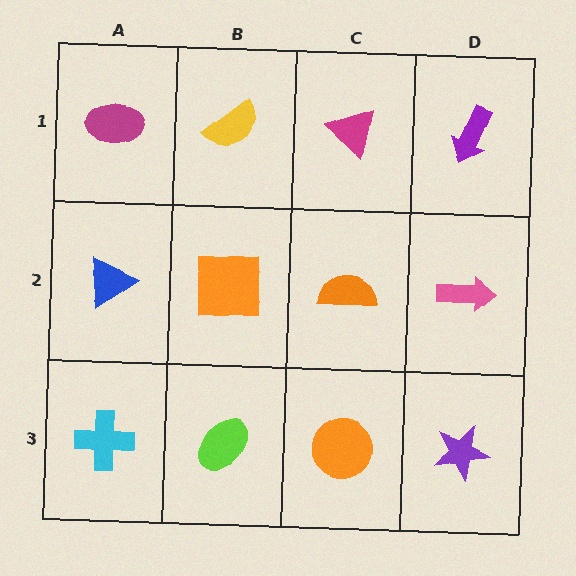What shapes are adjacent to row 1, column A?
A blue triangle (row 2, column A), a yellow semicircle (row 1, column B).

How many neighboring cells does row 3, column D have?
2.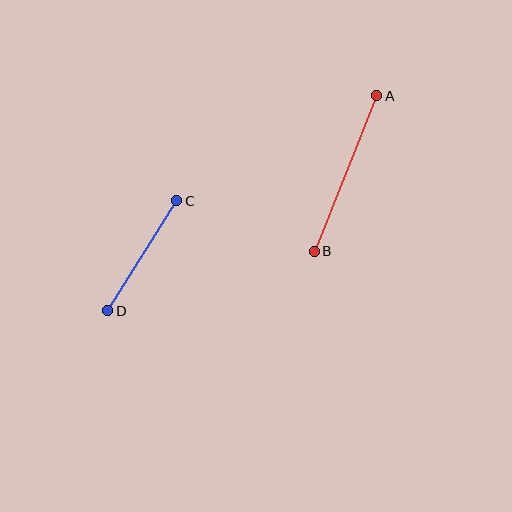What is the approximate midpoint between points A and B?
The midpoint is at approximately (345, 173) pixels.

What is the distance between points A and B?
The distance is approximately 168 pixels.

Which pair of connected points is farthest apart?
Points A and B are farthest apart.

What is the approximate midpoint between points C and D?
The midpoint is at approximately (142, 256) pixels.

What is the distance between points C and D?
The distance is approximately 130 pixels.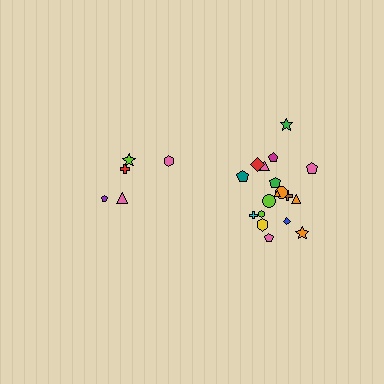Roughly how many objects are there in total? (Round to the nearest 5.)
Roughly 25 objects in total.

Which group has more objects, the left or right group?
The right group.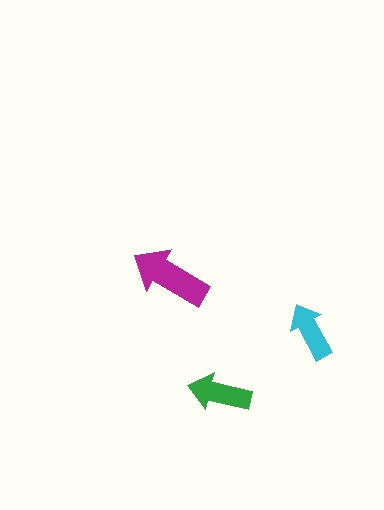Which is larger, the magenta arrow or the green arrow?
The magenta one.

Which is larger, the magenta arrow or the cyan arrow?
The magenta one.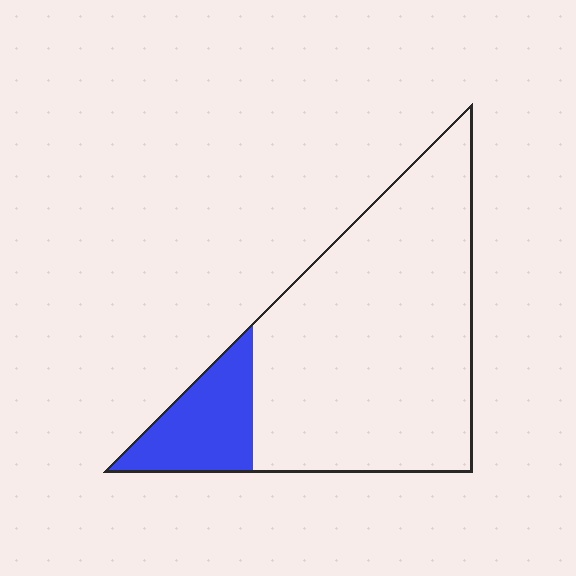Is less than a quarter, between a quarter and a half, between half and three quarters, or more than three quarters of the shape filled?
Less than a quarter.